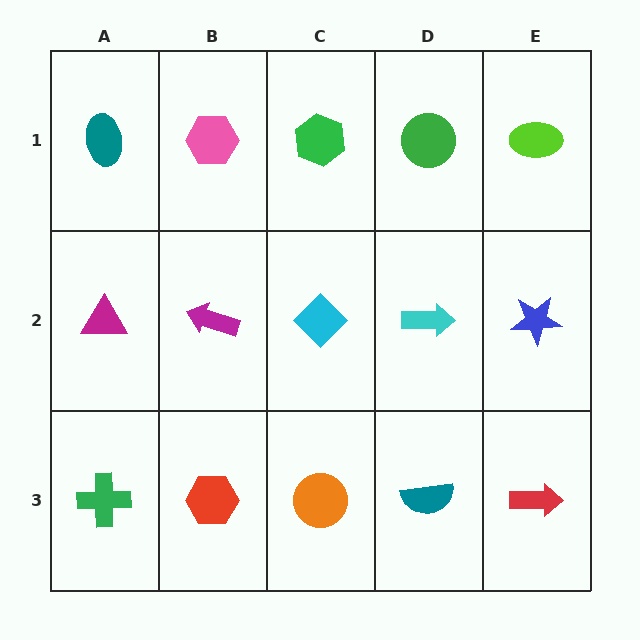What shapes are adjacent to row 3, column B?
A magenta arrow (row 2, column B), a green cross (row 3, column A), an orange circle (row 3, column C).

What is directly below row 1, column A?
A magenta triangle.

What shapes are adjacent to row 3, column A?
A magenta triangle (row 2, column A), a red hexagon (row 3, column B).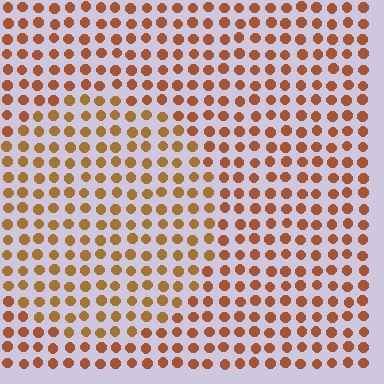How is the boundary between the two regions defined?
The boundary is defined purely by a slight shift in hue (about 18 degrees). Spacing, size, and orientation are identical on both sides.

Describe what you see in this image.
The image is filled with small brown elements in a uniform arrangement. A circle-shaped region is visible where the elements are tinted to a slightly different hue, forming a subtle color boundary.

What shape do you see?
I see a circle.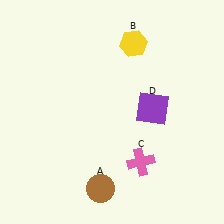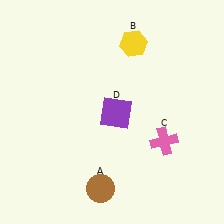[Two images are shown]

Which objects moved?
The objects that moved are: the pink cross (C), the purple square (D).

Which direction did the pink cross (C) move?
The pink cross (C) moved right.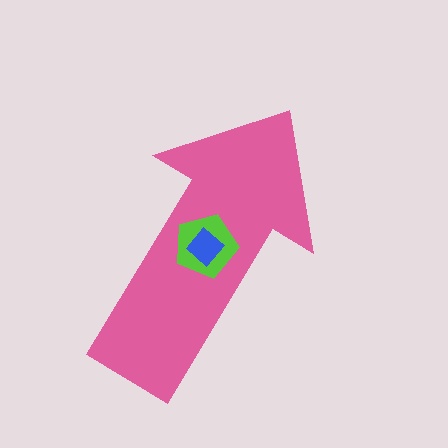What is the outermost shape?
The pink arrow.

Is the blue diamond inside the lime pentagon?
Yes.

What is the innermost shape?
The blue diamond.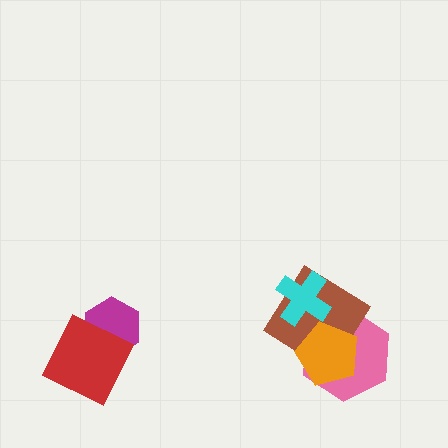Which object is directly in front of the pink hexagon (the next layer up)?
The brown diamond is directly in front of the pink hexagon.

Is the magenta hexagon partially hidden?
Yes, it is partially covered by another shape.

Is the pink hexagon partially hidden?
Yes, it is partially covered by another shape.